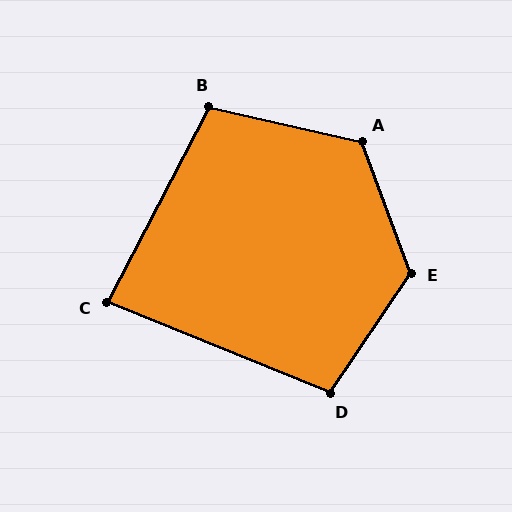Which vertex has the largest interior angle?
E, at approximately 126 degrees.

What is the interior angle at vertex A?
Approximately 123 degrees (obtuse).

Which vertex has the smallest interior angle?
C, at approximately 85 degrees.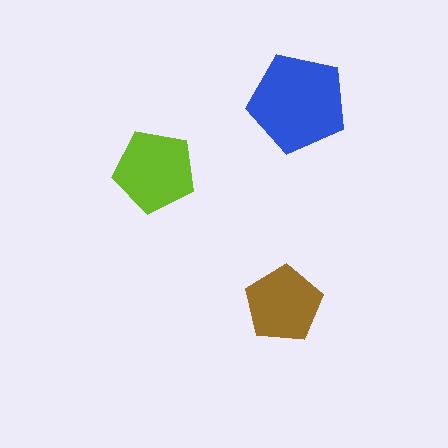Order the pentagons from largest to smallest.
the blue one, the lime one, the brown one.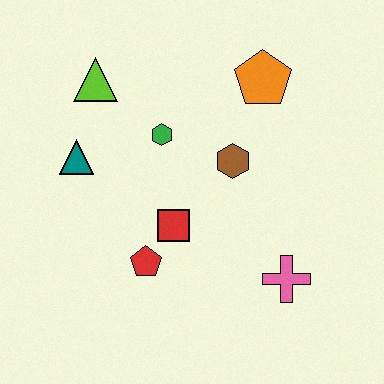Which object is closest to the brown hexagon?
The green hexagon is closest to the brown hexagon.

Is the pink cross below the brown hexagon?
Yes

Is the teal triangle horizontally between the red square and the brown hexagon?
No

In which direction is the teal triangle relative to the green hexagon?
The teal triangle is to the left of the green hexagon.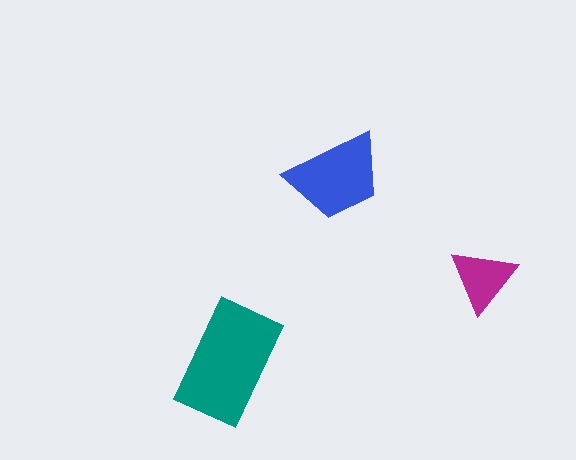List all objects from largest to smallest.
The teal rectangle, the blue trapezoid, the magenta triangle.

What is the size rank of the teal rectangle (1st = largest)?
1st.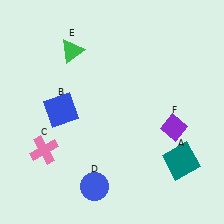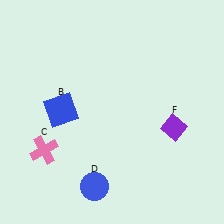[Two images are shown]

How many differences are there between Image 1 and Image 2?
There are 2 differences between the two images.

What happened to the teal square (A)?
The teal square (A) was removed in Image 2. It was in the bottom-right area of Image 1.